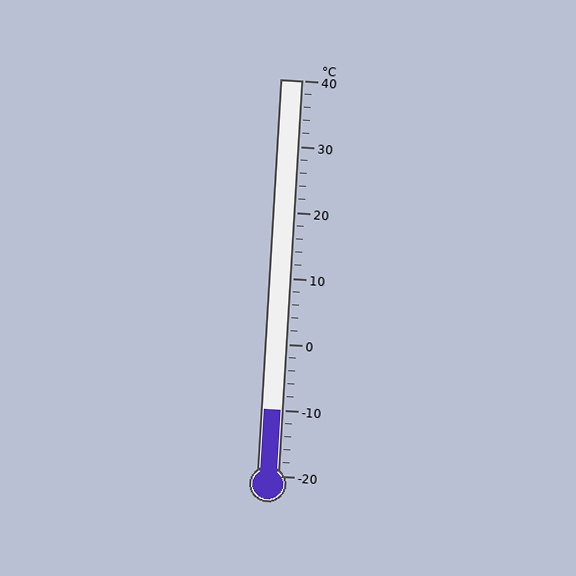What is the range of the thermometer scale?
The thermometer scale ranges from -20°C to 40°C.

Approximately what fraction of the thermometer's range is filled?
The thermometer is filled to approximately 15% of its range.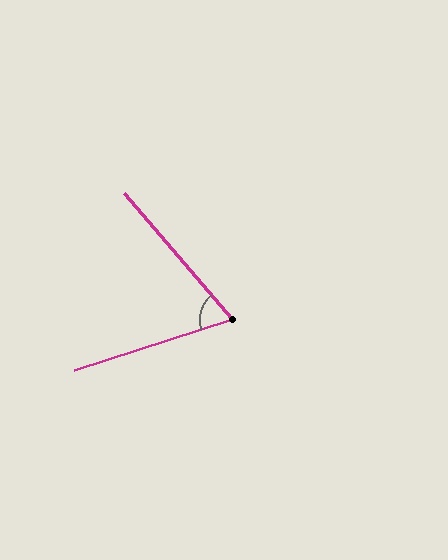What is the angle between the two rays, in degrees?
Approximately 67 degrees.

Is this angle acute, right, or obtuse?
It is acute.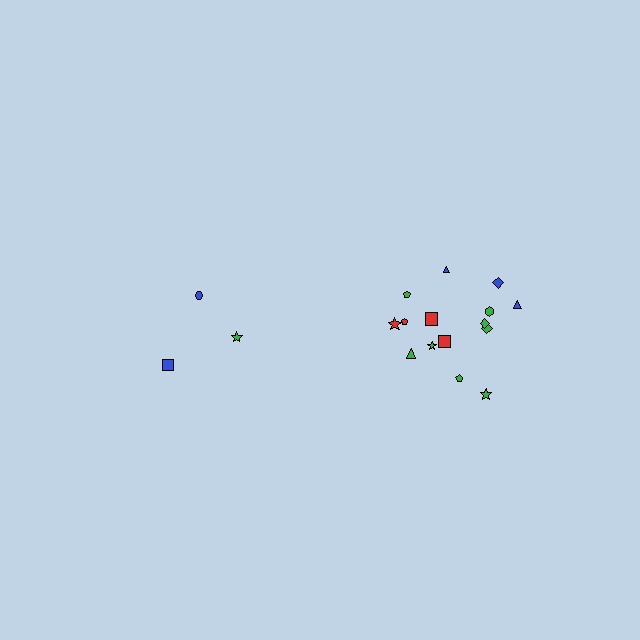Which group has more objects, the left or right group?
The right group.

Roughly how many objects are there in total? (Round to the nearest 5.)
Roughly 20 objects in total.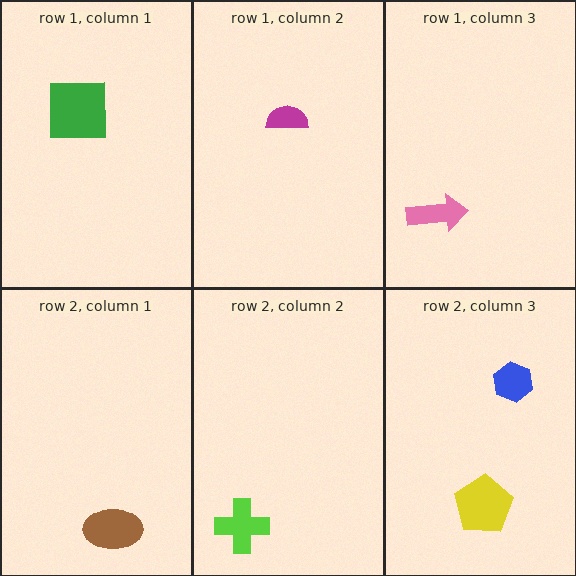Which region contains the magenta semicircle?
The row 1, column 2 region.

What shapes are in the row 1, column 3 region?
The pink arrow.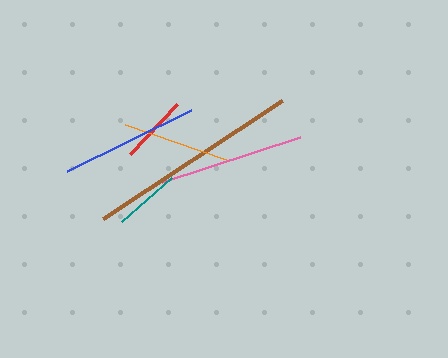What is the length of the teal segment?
The teal segment is approximately 66 pixels long.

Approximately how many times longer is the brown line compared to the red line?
The brown line is approximately 3.1 times the length of the red line.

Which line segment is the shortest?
The teal line is the shortest at approximately 66 pixels.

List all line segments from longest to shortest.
From longest to shortest: brown, pink, blue, orange, red, teal.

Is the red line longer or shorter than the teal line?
The red line is longer than the teal line.